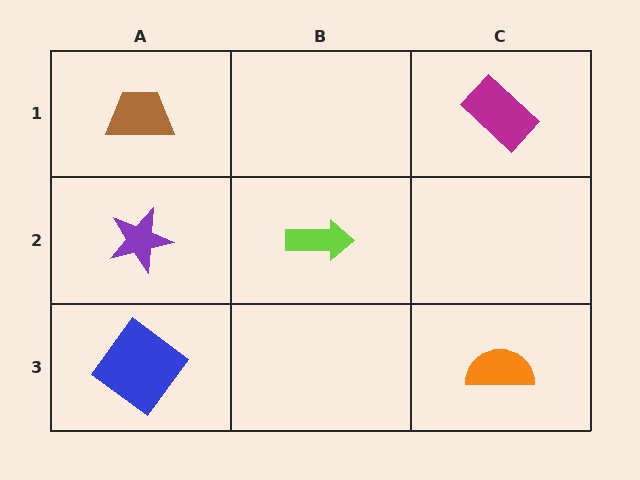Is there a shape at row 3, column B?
No, that cell is empty.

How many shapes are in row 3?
2 shapes.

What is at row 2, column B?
A lime arrow.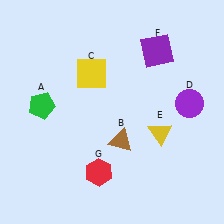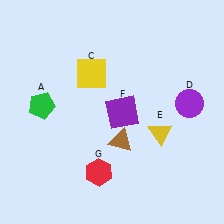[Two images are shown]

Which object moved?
The purple square (F) moved down.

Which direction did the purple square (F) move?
The purple square (F) moved down.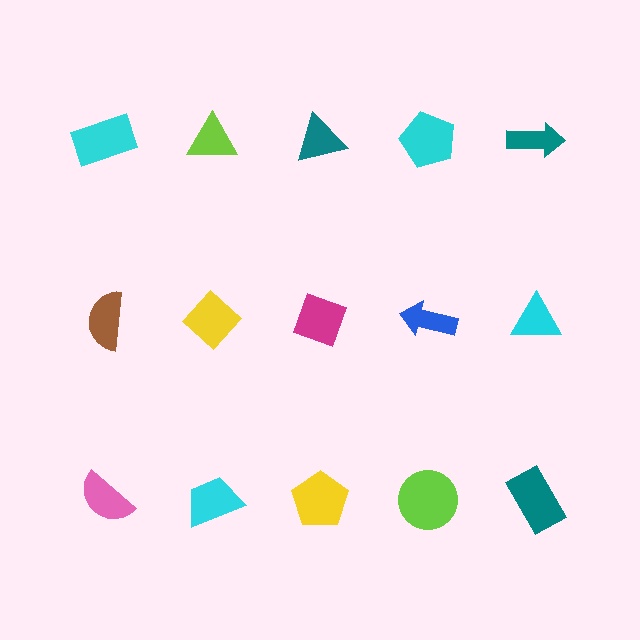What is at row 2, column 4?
A blue arrow.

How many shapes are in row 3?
5 shapes.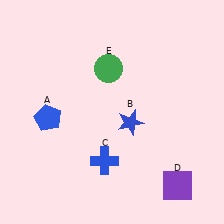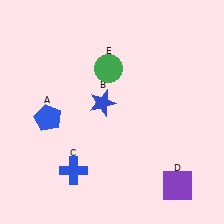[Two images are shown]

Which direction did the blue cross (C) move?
The blue cross (C) moved left.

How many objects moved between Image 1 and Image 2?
2 objects moved between the two images.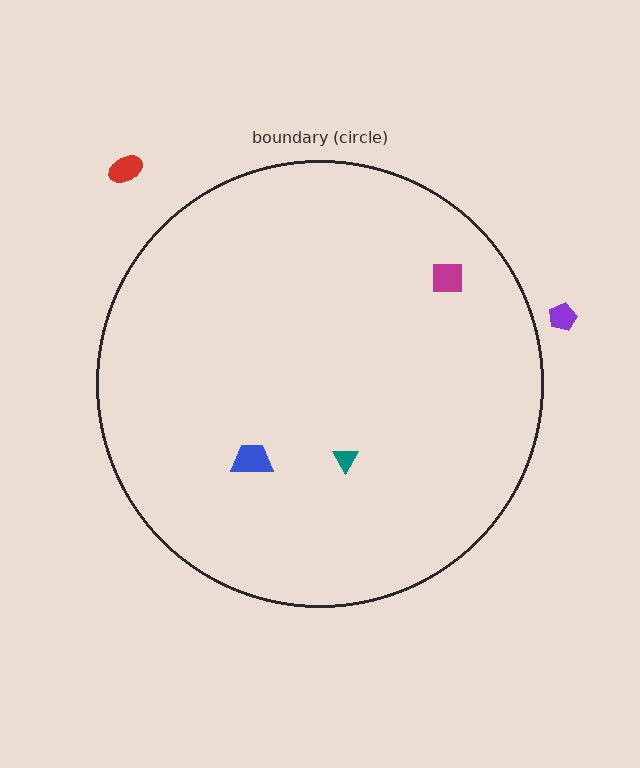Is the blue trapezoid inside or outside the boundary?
Inside.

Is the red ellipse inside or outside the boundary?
Outside.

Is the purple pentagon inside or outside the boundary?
Outside.